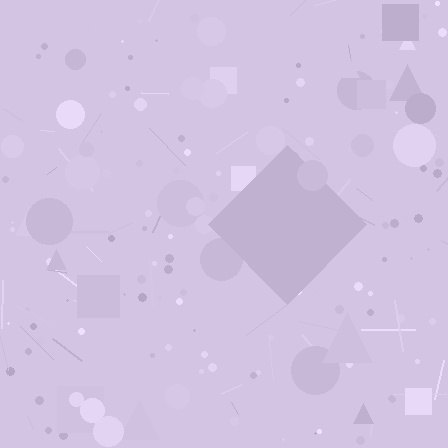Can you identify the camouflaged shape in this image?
The camouflaged shape is a diamond.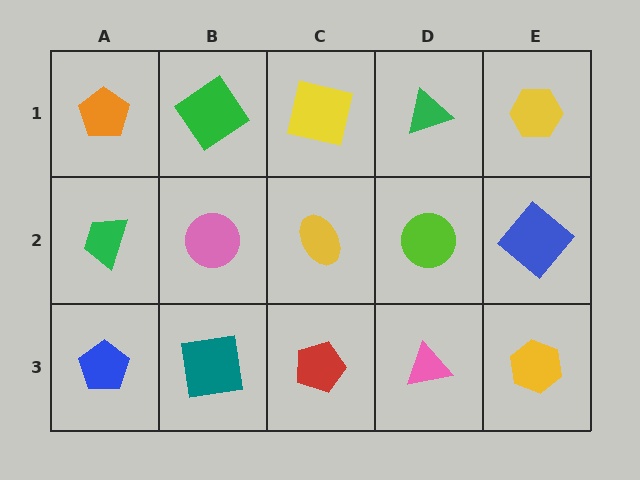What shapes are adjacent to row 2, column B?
A green diamond (row 1, column B), a teal square (row 3, column B), a green trapezoid (row 2, column A), a yellow ellipse (row 2, column C).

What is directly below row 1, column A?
A green trapezoid.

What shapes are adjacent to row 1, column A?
A green trapezoid (row 2, column A), a green diamond (row 1, column B).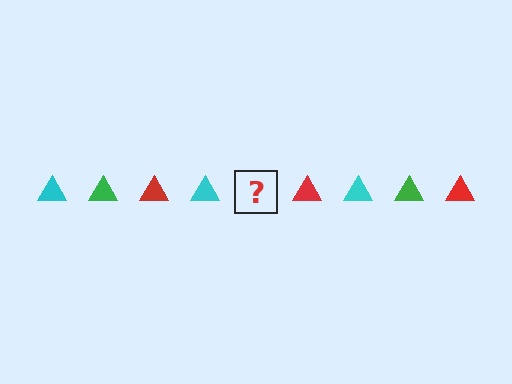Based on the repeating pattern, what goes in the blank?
The blank should be a green triangle.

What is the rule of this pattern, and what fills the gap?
The rule is that the pattern cycles through cyan, green, red triangles. The gap should be filled with a green triangle.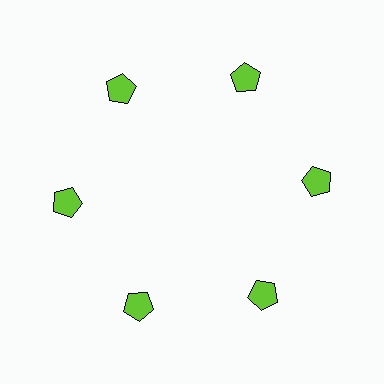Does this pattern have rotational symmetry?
Yes, this pattern has 6-fold rotational symmetry. It looks the same after rotating 60 degrees around the center.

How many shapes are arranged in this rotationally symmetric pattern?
There are 6 shapes, arranged in 6 groups of 1.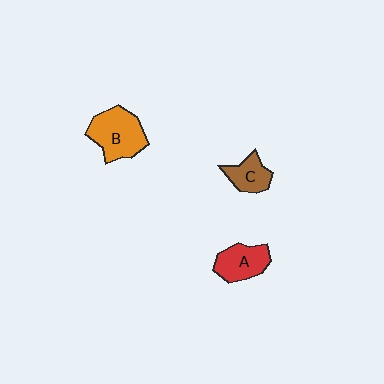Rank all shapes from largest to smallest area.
From largest to smallest: B (orange), A (red), C (brown).